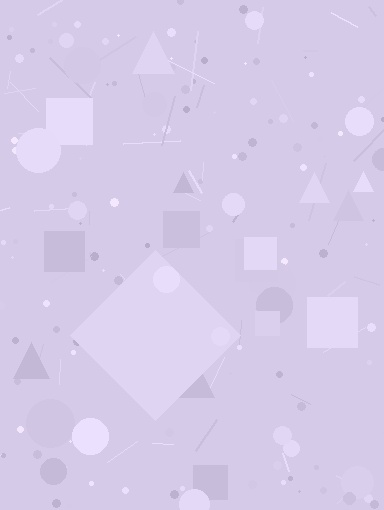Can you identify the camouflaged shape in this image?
The camouflaged shape is a diamond.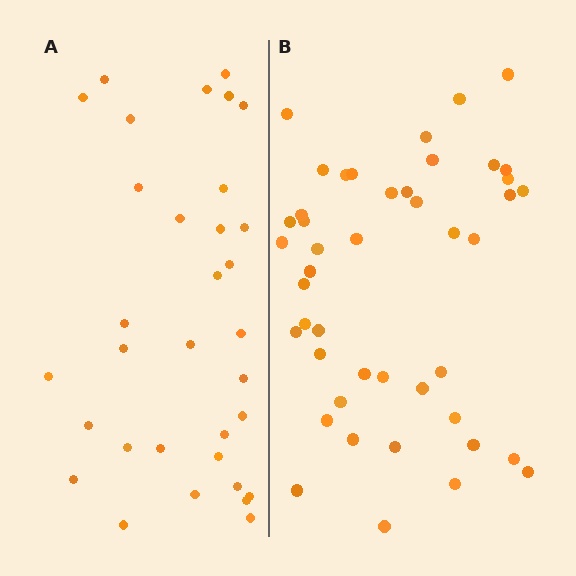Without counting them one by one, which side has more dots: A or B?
Region B (the right region) has more dots.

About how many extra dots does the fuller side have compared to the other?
Region B has roughly 12 or so more dots than region A.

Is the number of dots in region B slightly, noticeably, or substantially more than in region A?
Region B has noticeably more, but not dramatically so. The ratio is roughly 1.4 to 1.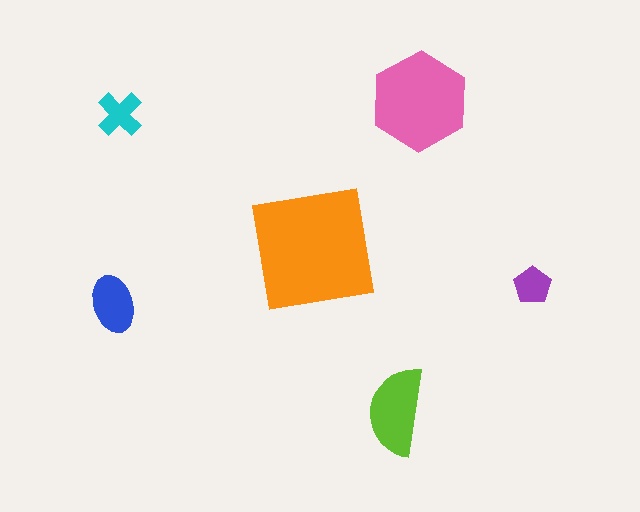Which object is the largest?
The orange square.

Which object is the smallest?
The purple pentagon.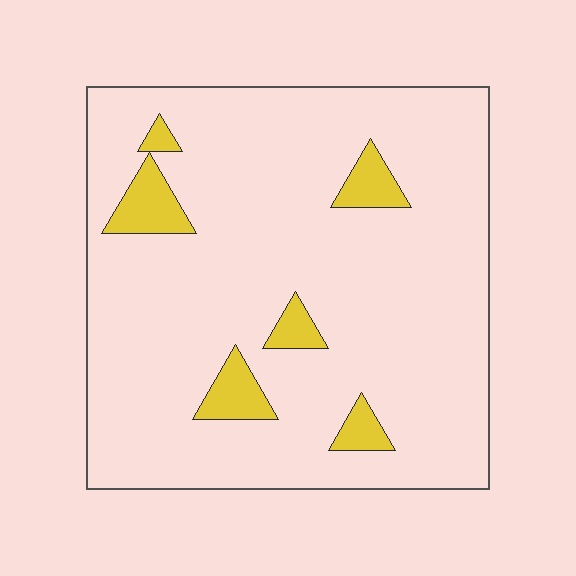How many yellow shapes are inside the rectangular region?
6.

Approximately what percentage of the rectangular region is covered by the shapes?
Approximately 10%.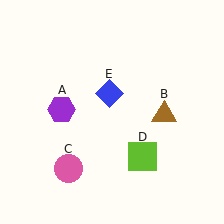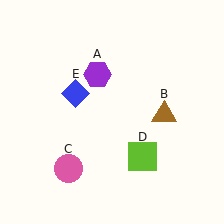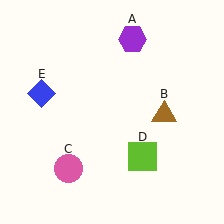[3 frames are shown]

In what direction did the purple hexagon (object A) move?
The purple hexagon (object A) moved up and to the right.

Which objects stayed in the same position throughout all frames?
Brown triangle (object B) and pink circle (object C) and lime square (object D) remained stationary.